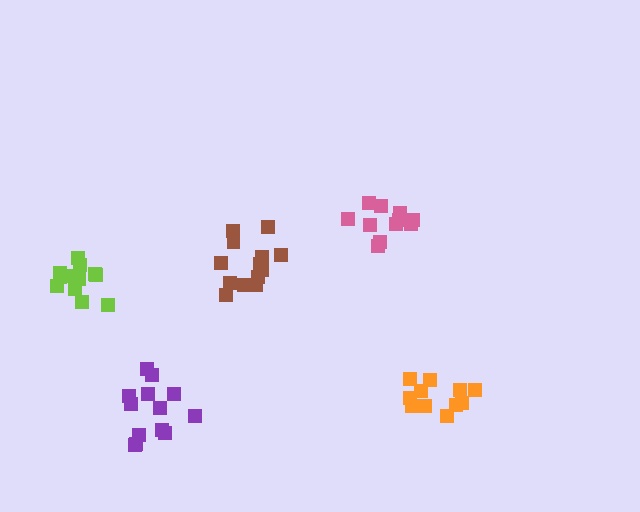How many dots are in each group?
Group 1: 13 dots, Group 2: 11 dots, Group 3: 11 dots, Group 4: 13 dots, Group 5: 12 dots (60 total).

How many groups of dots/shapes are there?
There are 5 groups.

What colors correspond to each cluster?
The clusters are colored: brown, orange, pink, purple, lime.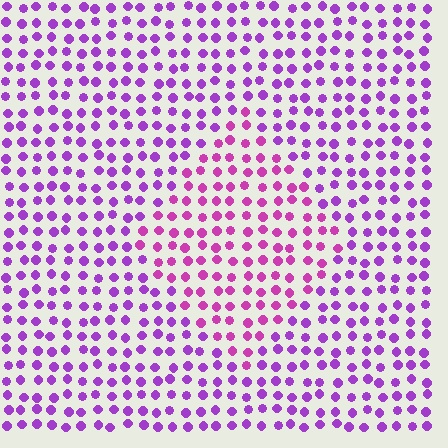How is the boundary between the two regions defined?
The boundary is defined purely by a slight shift in hue (about 29 degrees). Spacing, size, and orientation are identical on both sides.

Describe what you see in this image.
The image is filled with small purple elements in a uniform arrangement. A diamond-shaped region is visible where the elements are tinted to a slightly different hue, forming a subtle color boundary.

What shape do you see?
I see a diamond.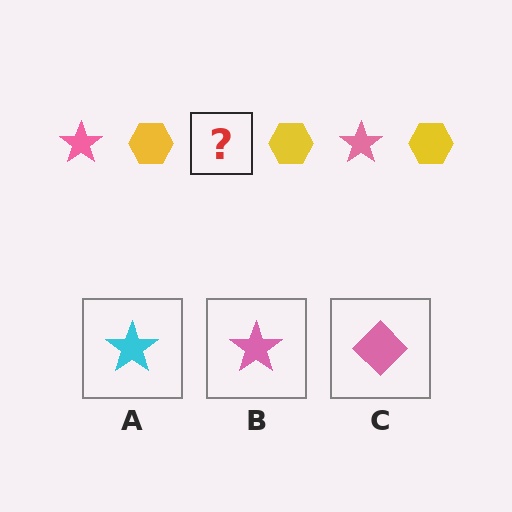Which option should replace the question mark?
Option B.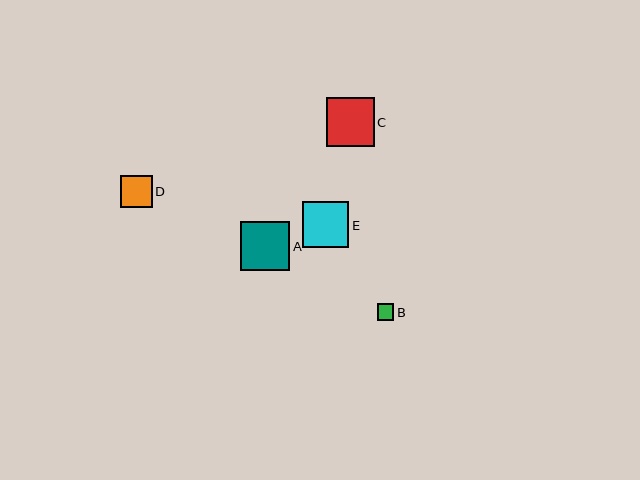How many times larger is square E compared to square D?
Square E is approximately 1.4 times the size of square D.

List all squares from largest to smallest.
From largest to smallest: A, C, E, D, B.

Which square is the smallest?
Square B is the smallest with a size of approximately 17 pixels.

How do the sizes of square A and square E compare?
Square A and square E are approximately the same size.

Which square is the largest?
Square A is the largest with a size of approximately 49 pixels.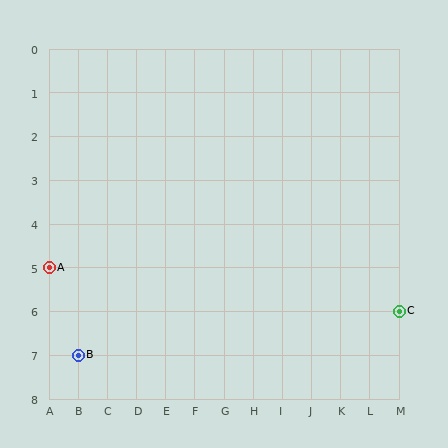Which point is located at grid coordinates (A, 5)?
Point A is at (A, 5).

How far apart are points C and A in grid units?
Points C and A are 12 columns and 1 row apart (about 12.0 grid units diagonally).